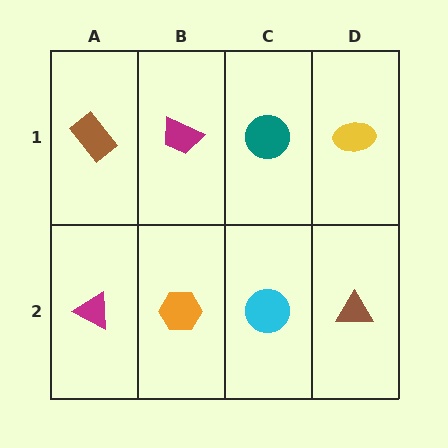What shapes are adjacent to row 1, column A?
A magenta triangle (row 2, column A), a magenta trapezoid (row 1, column B).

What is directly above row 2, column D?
A yellow ellipse.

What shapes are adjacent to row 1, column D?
A brown triangle (row 2, column D), a teal circle (row 1, column C).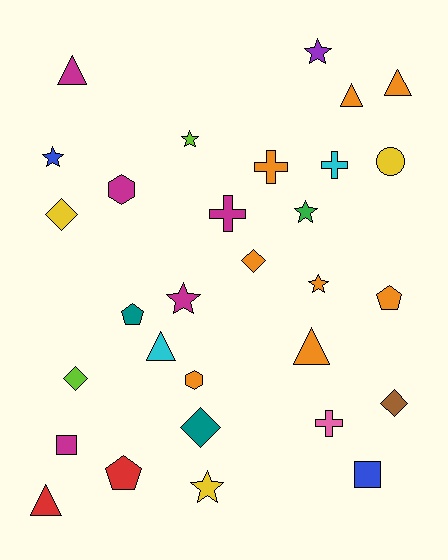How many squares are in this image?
There are 2 squares.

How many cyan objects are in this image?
There are 2 cyan objects.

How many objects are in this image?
There are 30 objects.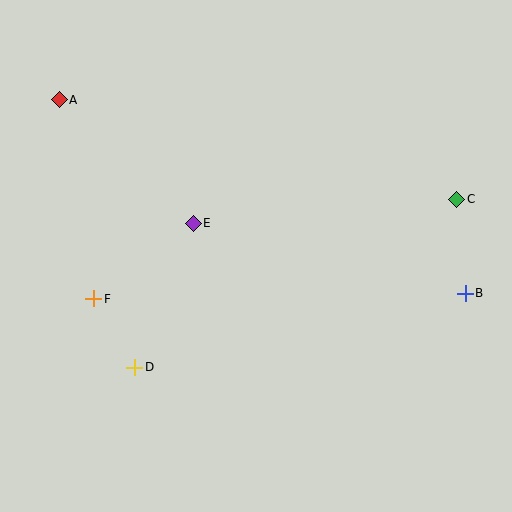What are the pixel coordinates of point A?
Point A is at (59, 100).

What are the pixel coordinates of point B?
Point B is at (465, 293).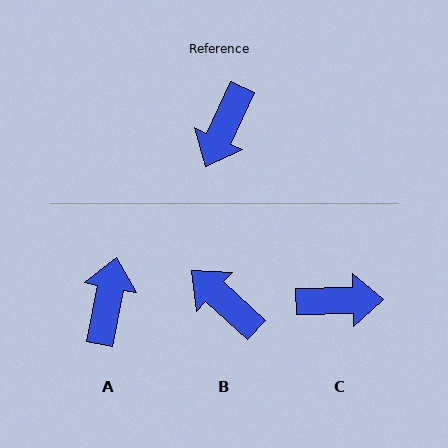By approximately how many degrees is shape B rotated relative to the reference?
Approximately 108 degrees clockwise.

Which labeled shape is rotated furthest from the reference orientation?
A, about 166 degrees away.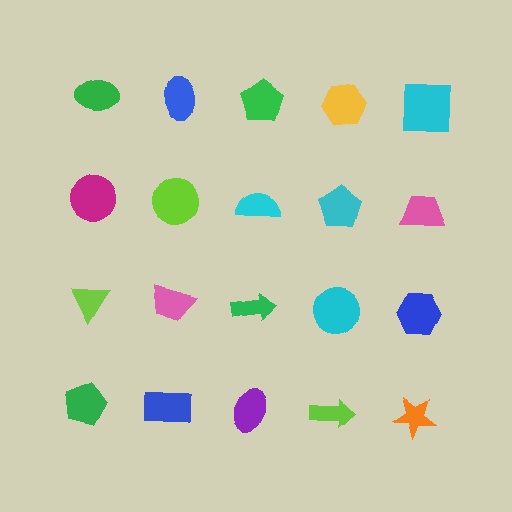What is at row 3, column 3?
A green arrow.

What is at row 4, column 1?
A green pentagon.